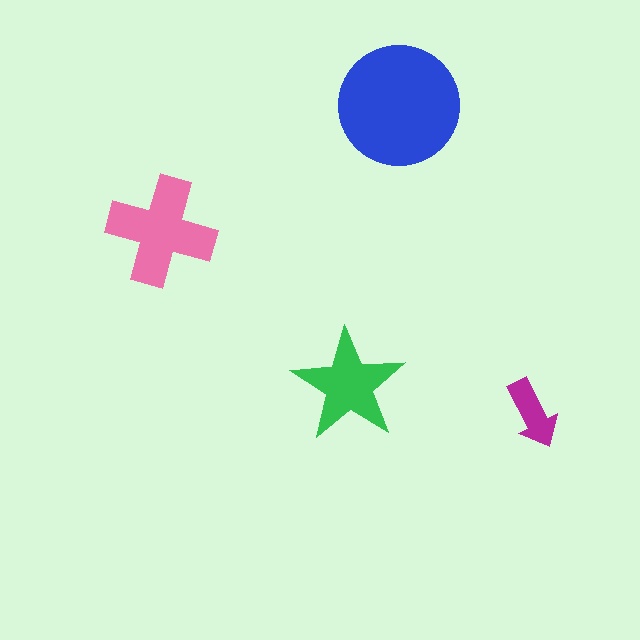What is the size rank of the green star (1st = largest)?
3rd.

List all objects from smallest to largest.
The magenta arrow, the green star, the pink cross, the blue circle.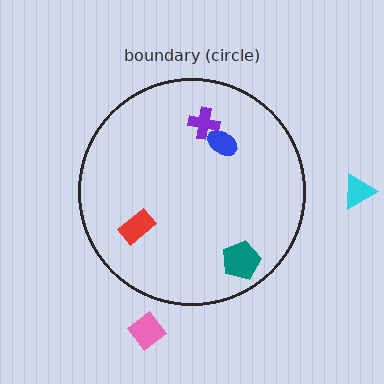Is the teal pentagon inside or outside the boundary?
Inside.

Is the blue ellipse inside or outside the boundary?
Inside.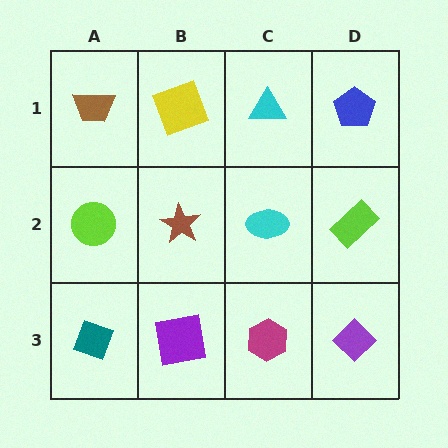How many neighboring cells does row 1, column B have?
3.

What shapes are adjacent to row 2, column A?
A brown trapezoid (row 1, column A), a teal diamond (row 3, column A), a brown star (row 2, column B).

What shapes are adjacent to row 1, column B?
A brown star (row 2, column B), a brown trapezoid (row 1, column A), a cyan triangle (row 1, column C).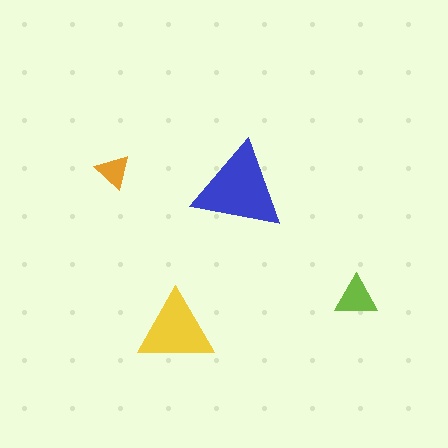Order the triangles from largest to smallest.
the blue one, the yellow one, the lime one, the orange one.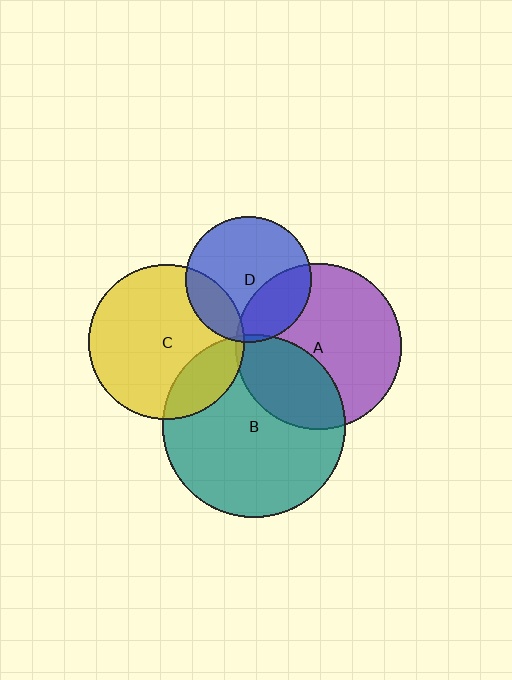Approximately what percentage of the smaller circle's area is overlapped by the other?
Approximately 20%.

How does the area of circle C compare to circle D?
Approximately 1.5 times.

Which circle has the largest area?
Circle B (teal).